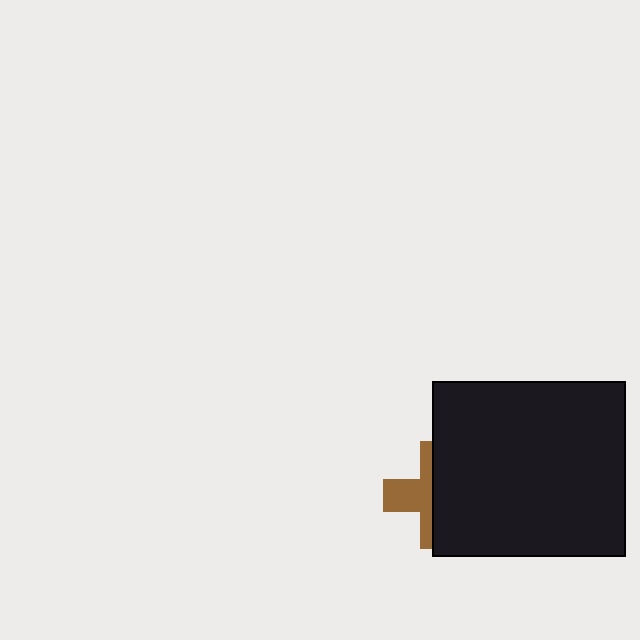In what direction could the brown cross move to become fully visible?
The brown cross could move left. That would shift it out from behind the black rectangle entirely.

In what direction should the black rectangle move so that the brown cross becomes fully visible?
The black rectangle should move right. That is the shortest direction to clear the overlap and leave the brown cross fully visible.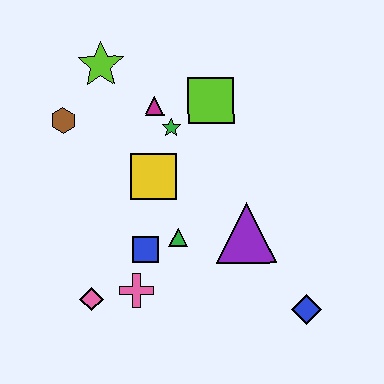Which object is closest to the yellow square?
The green star is closest to the yellow square.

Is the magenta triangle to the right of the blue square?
Yes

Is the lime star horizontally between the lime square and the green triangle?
No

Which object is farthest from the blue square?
The lime star is farthest from the blue square.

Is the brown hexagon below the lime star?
Yes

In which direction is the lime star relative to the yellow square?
The lime star is above the yellow square.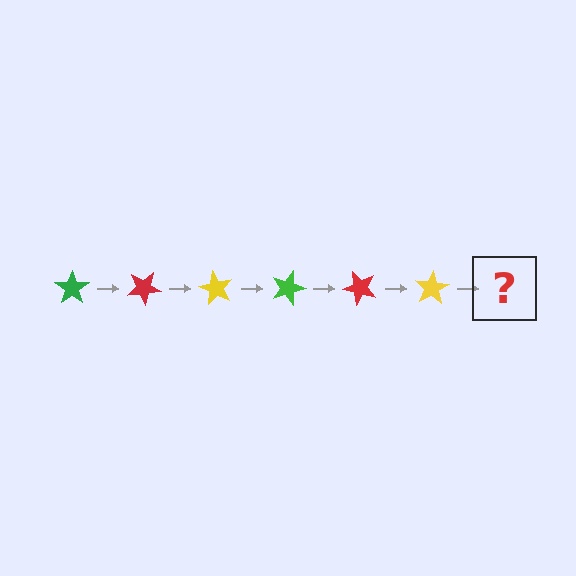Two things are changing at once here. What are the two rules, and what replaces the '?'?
The two rules are that it rotates 30 degrees each step and the color cycles through green, red, and yellow. The '?' should be a green star, rotated 180 degrees from the start.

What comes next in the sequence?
The next element should be a green star, rotated 180 degrees from the start.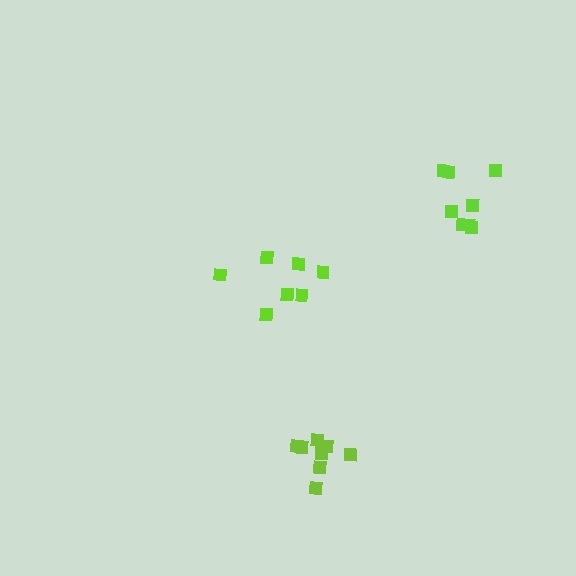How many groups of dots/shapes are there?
There are 3 groups.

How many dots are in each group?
Group 1: 8 dots, Group 2: 7 dots, Group 3: 8 dots (23 total).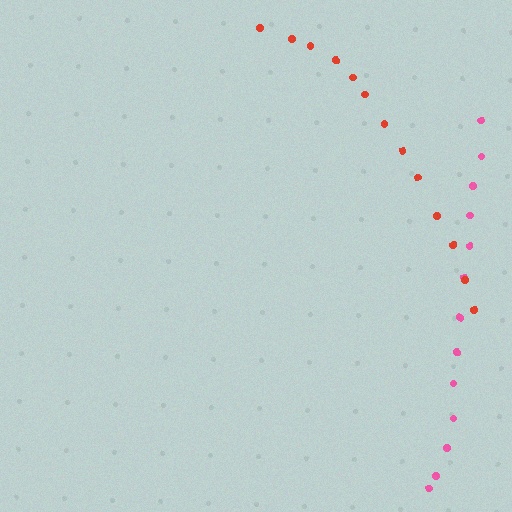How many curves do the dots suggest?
There are 2 distinct paths.